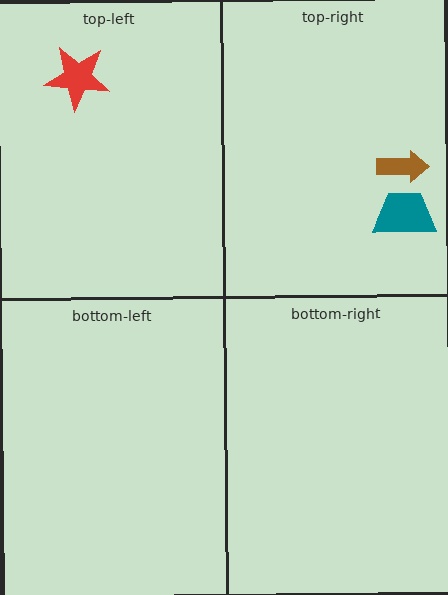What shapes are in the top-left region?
The red star.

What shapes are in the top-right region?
The teal trapezoid, the brown arrow.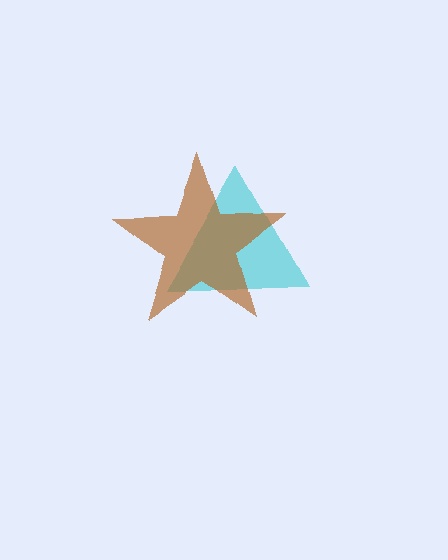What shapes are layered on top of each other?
The layered shapes are: a cyan triangle, a brown star.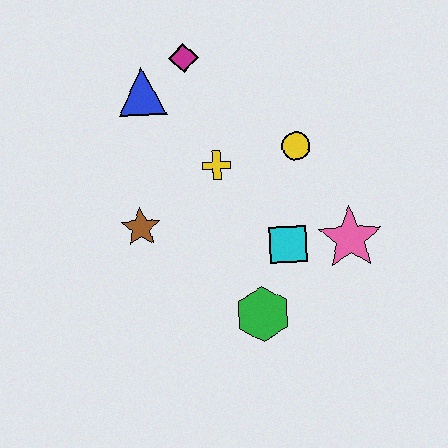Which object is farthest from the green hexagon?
The magenta diamond is farthest from the green hexagon.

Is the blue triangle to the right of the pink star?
No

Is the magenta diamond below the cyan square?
No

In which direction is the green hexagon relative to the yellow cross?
The green hexagon is below the yellow cross.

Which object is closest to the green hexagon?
The cyan square is closest to the green hexagon.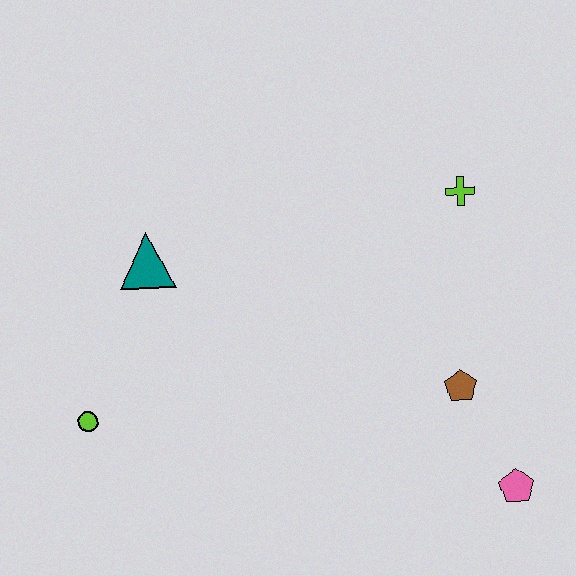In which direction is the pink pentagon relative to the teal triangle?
The pink pentagon is to the right of the teal triangle.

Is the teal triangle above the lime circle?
Yes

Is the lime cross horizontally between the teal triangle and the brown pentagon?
No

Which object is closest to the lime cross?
The brown pentagon is closest to the lime cross.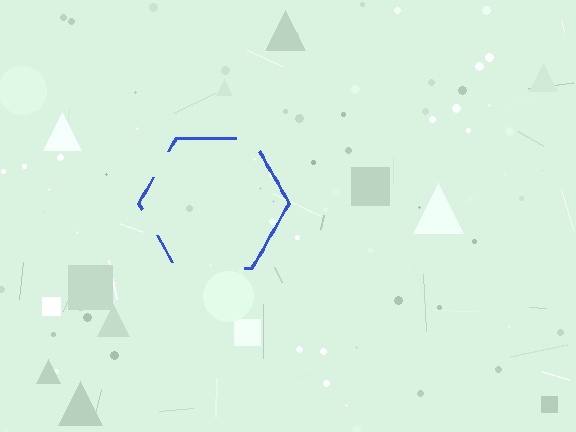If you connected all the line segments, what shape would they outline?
They would outline a hexagon.